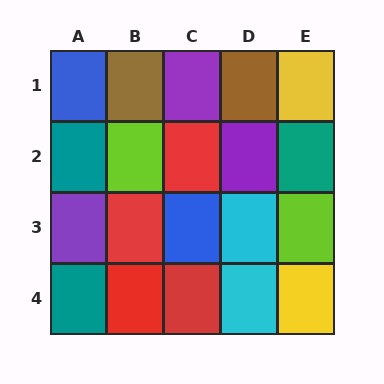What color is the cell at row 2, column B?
Lime.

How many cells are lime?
2 cells are lime.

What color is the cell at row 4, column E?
Yellow.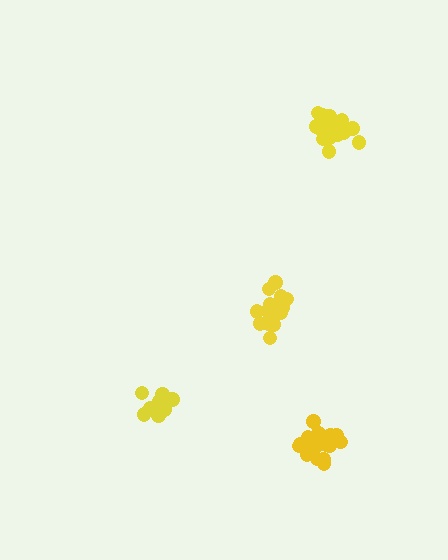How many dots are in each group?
Group 1: 17 dots, Group 2: 19 dots, Group 3: 14 dots, Group 4: 18 dots (68 total).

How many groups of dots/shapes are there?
There are 4 groups.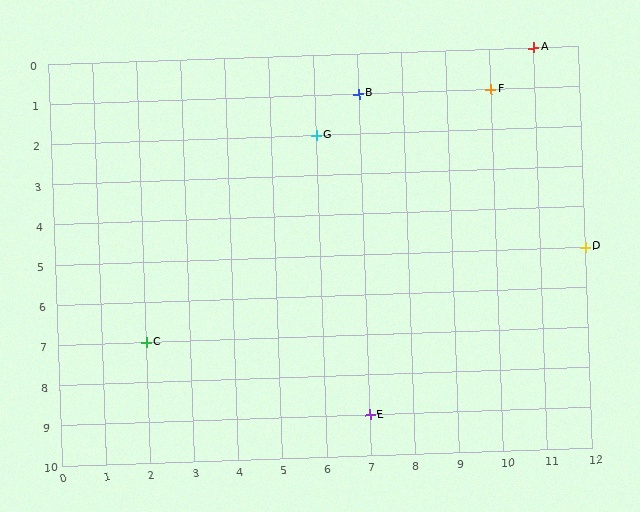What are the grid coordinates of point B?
Point B is at grid coordinates (7, 1).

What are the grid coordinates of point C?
Point C is at grid coordinates (2, 7).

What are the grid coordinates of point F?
Point F is at grid coordinates (10, 1).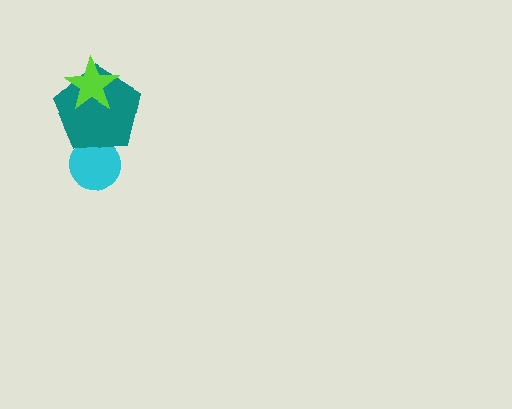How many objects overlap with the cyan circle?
1 object overlaps with the cyan circle.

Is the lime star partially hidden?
No, no other shape covers it.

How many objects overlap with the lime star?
1 object overlaps with the lime star.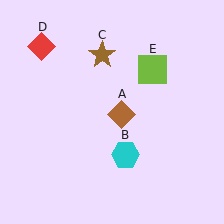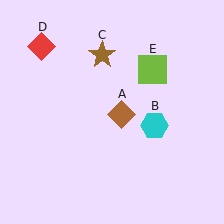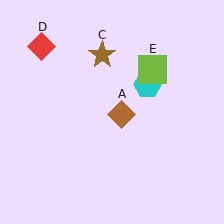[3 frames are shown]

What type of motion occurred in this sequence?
The cyan hexagon (object B) rotated counterclockwise around the center of the scene.